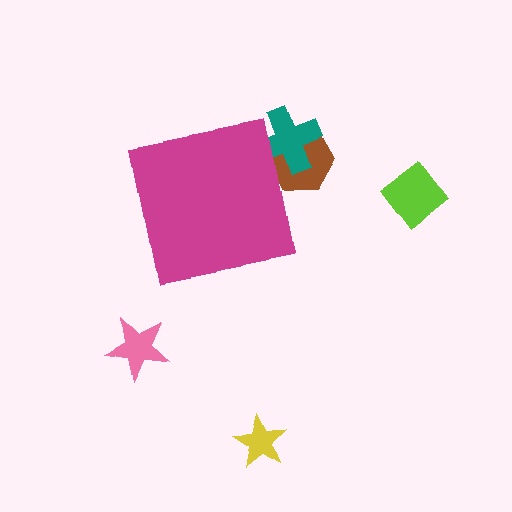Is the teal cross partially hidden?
Yes, the teal cross is partially hidden behind the magenta square.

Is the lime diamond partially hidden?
No, the lime diamond is fully visible.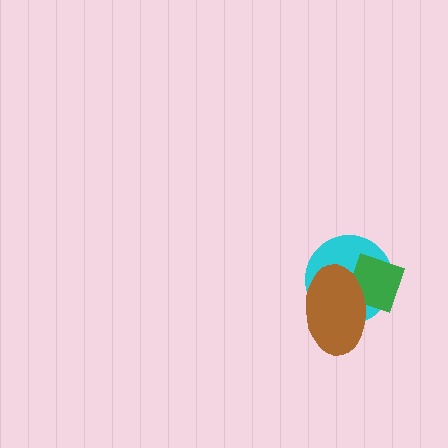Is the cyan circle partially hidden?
Yes, it is partially covered by another shape.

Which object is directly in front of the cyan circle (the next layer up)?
The green diamond is directly in front of the cyan circle.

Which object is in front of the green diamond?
The brown ellipse is in front of the green diamond.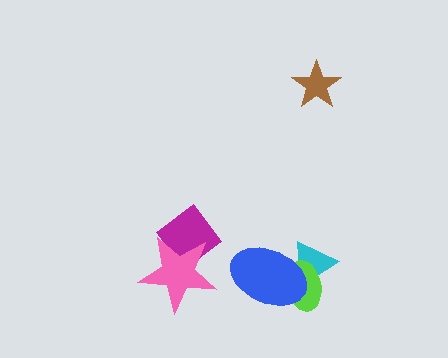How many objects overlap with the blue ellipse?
2 objects overlap with the blue ellipse.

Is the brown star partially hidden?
No, no other shape covers it.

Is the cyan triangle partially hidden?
Yes, it is partially covered by another shape.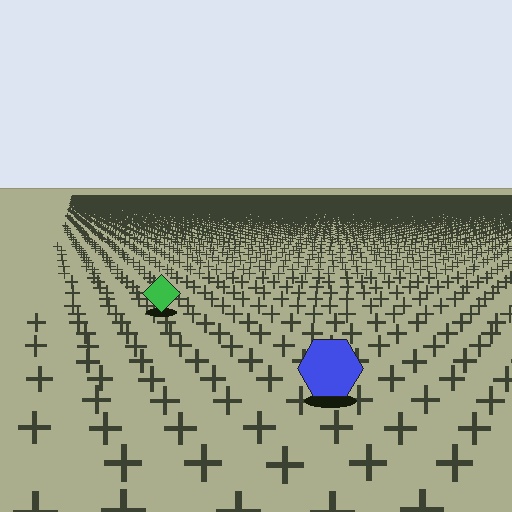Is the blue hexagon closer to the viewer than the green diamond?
Yes. The blue hexagon is closer — you can tell from the texture gradient: the ground texture is coarser near it.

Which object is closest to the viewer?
The blue hexagon is closest. The texture marks near it are larger and more spread out.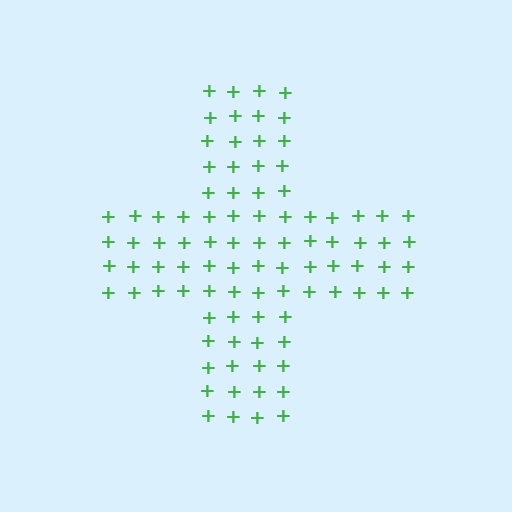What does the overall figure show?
The overall figure shows a cross.